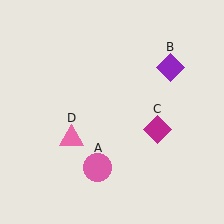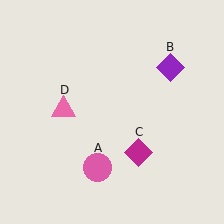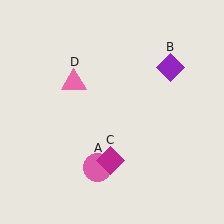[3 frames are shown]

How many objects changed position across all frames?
2 objects changed position: magenta diamond (object C), pink triangle (object D).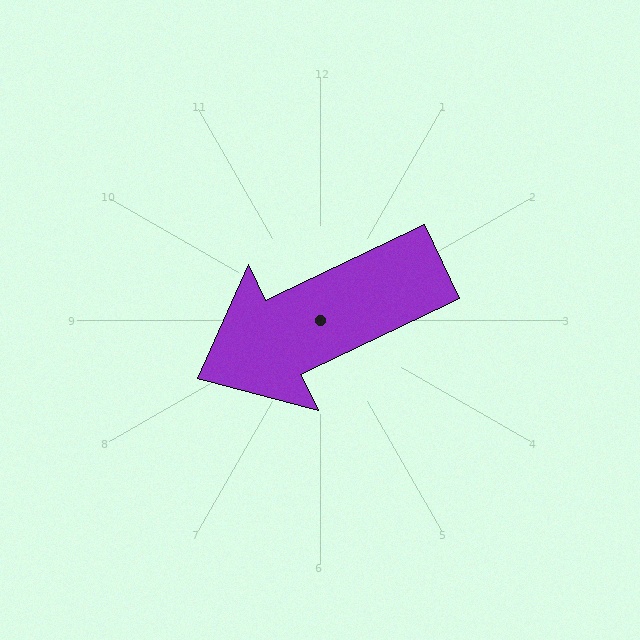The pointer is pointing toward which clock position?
Roughly 8 o'clock.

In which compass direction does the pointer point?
Southwest.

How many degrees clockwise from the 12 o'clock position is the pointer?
Approximately 244 degrees.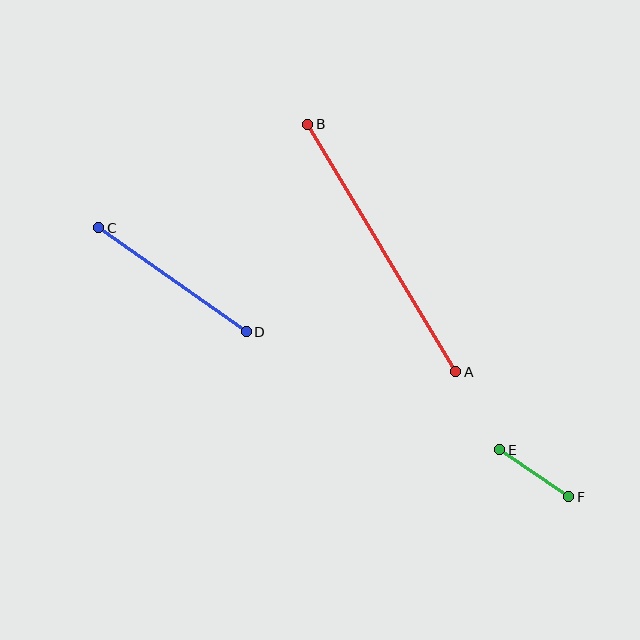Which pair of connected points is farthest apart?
Points A and B are farthest apart.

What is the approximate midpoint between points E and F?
The midpoint is at approximately (534, 473) pixels.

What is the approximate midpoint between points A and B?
The midpoint is at approximately (382, 248) pixels.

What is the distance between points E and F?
The distance is approximately 84 pixels.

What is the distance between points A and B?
The distance is approximately 288 pixels.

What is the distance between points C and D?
The distance is approximately 180 pixels.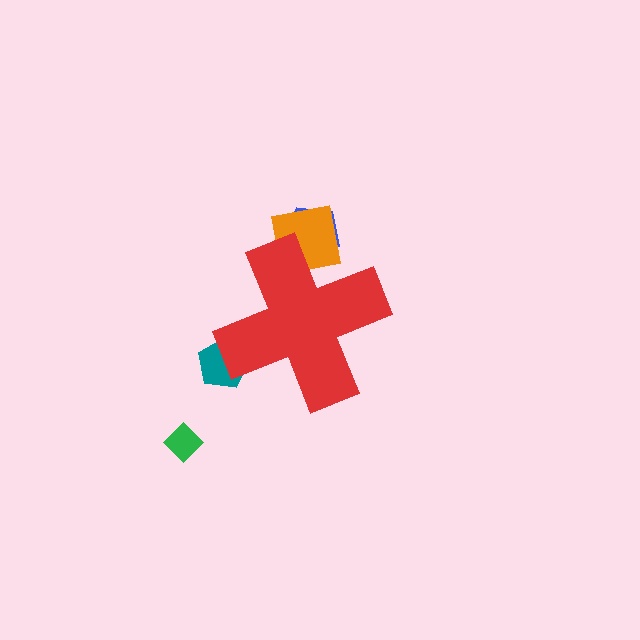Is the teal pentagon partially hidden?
Yes, the teal pentagon is partially hidden behind the red cross.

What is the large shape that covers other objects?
A red cross.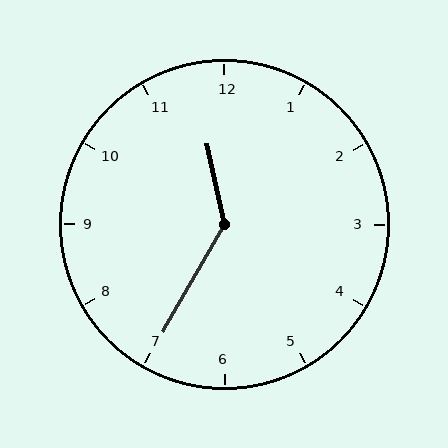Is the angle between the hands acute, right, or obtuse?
It is obtuse.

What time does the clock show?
11:35.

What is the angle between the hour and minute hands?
Approximately 138 degrees.